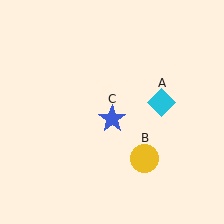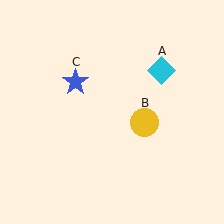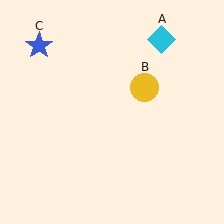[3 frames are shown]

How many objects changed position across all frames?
3 objects changed position: cyan diamond (object A), yellow circle (object B), blue star (object C).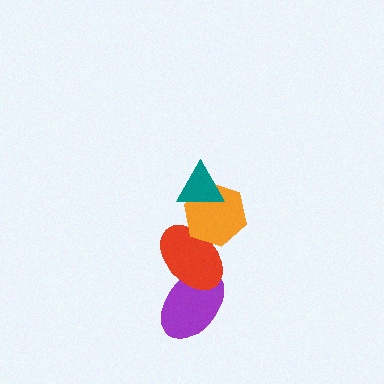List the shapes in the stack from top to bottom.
From top to bottom: the teal triangle, the orange hexagon, the red ellipse, the purple ellipse.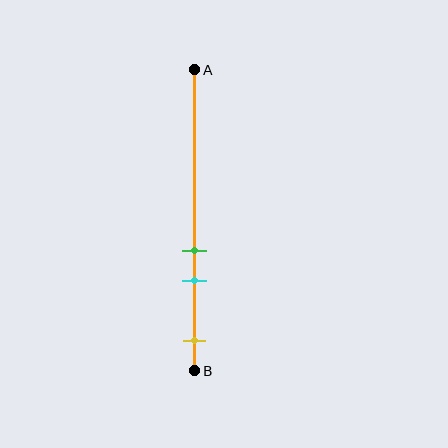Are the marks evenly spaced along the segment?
No, the marks are not evenly spaced.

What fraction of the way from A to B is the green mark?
The green mark is approximately 60% (0.6) of the way from A to B.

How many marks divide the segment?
There are 3 marks dividing the segment.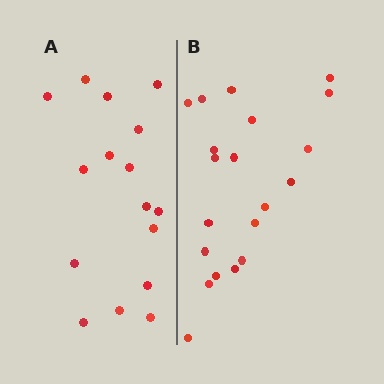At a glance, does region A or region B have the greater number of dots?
Region B (the right region) has more dots.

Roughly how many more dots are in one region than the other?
Region B has about 4 more dots than region A.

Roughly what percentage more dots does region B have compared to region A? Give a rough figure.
About 25% more.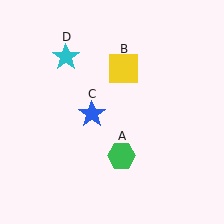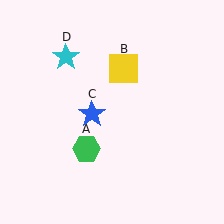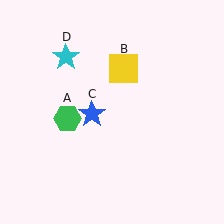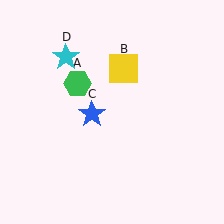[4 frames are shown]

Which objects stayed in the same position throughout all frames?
Yellow square (object B) and blue star (object C) and cyan star (object D) remained stationary.